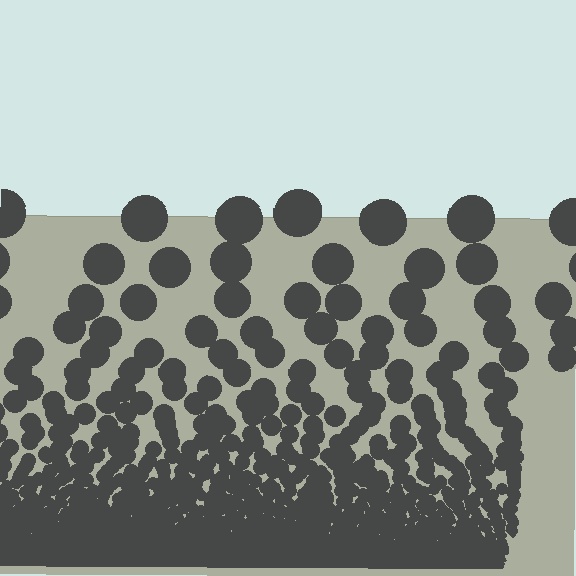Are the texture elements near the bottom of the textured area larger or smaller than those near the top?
Smaller. The gradient is inverted — elements near the bottom are smaller and denser.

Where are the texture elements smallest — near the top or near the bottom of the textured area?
Near the bottom.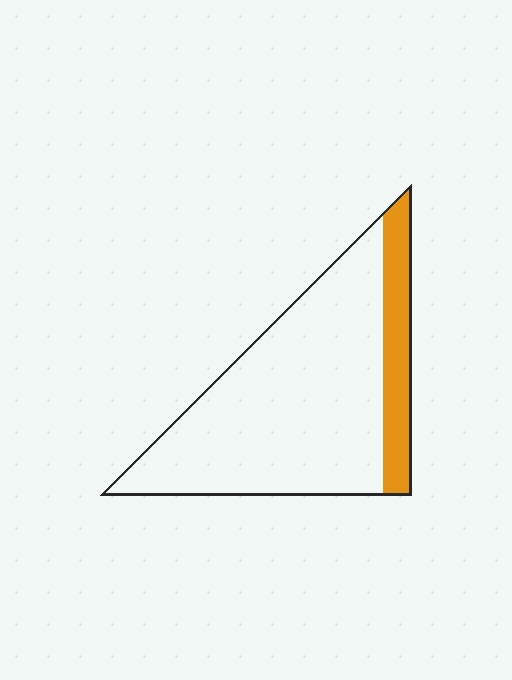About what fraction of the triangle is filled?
About one sixth (1/6).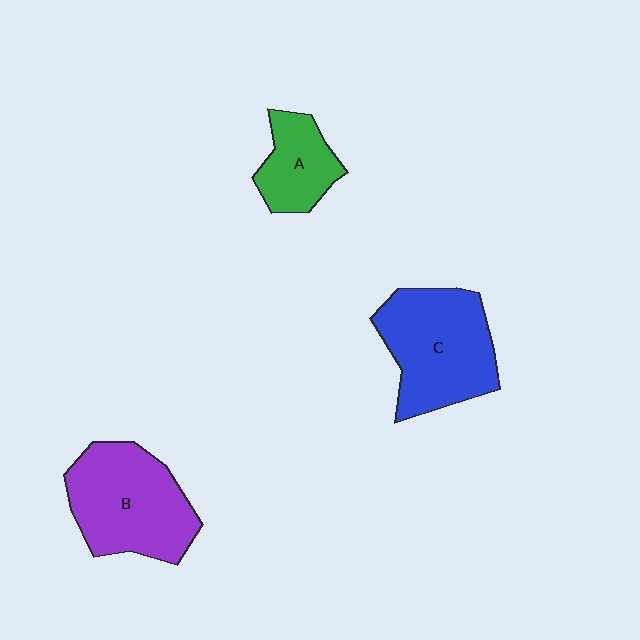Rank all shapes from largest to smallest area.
From largest to smallest: C (blue), B (purple), A (green).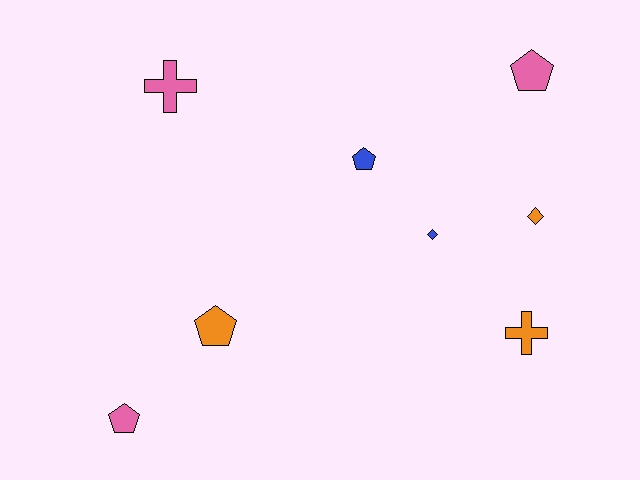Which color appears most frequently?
Pink, with 3 objects.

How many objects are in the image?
There are 8 objects.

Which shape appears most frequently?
Pentagon, with 4 objects.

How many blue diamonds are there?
There is 1 blue diamond.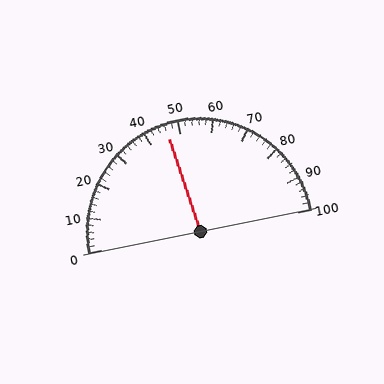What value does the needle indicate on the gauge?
The needle indicates approximately 46.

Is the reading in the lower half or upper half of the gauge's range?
The reading is in the lower half of the range (0 to 100).